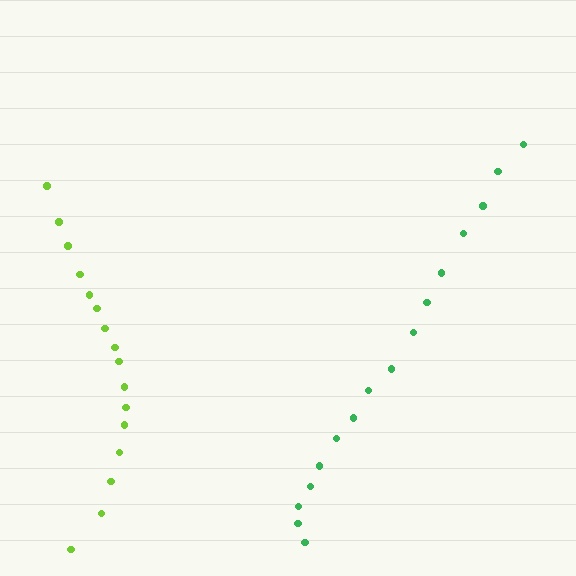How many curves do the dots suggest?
There are 2 distinct paths.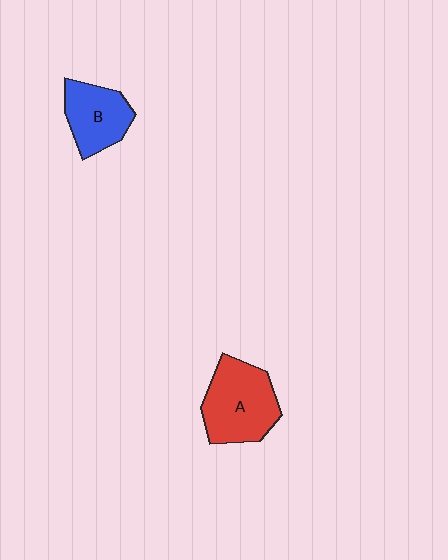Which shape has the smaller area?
Shape B (blue).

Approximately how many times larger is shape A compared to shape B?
Approximately 1.4 times.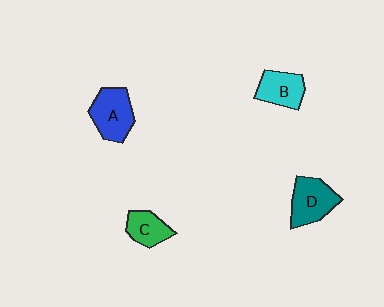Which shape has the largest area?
Shape A (blue).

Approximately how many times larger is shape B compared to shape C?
Approximately 1.2 times.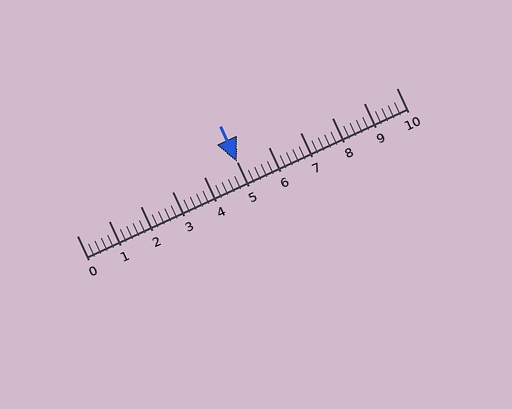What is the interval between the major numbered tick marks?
The major tick marks are spaced 1 units apart.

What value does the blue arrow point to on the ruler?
The blue arrow points to approximately 5.0.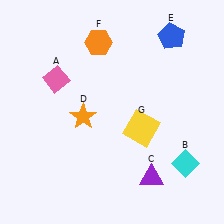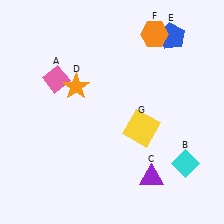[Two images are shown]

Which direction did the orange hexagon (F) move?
The orange hexagon (F) moved right.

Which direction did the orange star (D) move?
The orange star (D) moved up.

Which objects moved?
The objects that moved are: the orange star (D), the orange hexagon (F).